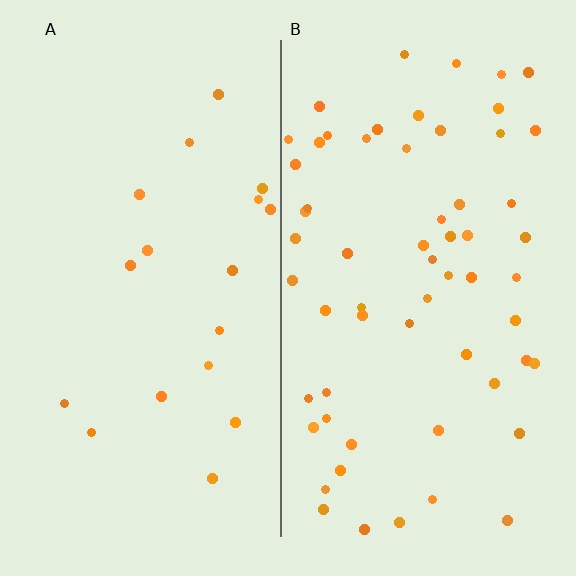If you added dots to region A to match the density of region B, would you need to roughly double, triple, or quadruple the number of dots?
Approximately triple.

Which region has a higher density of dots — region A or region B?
B (the right).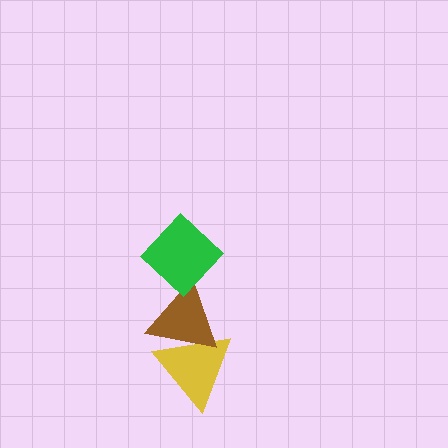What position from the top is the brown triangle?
The brown triangle is 2nd from the top.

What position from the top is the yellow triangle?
The yellow triangle is 3rd from the top.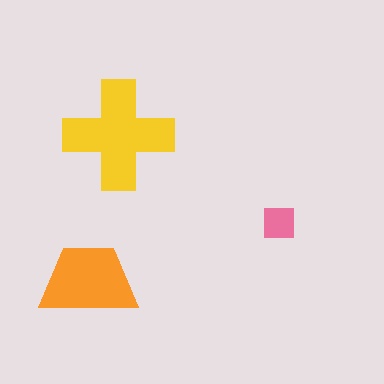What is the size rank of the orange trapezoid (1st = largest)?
2nd.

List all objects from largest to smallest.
The yellow cross, the orange trapezoid, the pink square.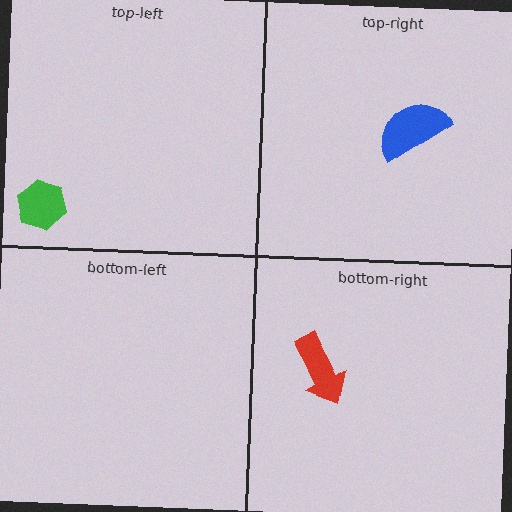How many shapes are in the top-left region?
1.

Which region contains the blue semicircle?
The top-right region.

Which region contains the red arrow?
The bottom-right region.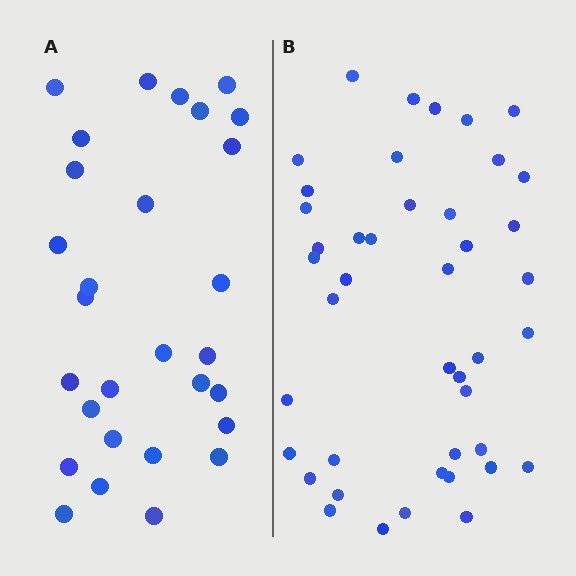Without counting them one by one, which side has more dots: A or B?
Region B (the right region) has more dots.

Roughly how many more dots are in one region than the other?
Region B has approximately 15 more dots than region A.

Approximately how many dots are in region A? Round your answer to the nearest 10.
About 30 dots. (The exact count is 29, which rounds to 30.)